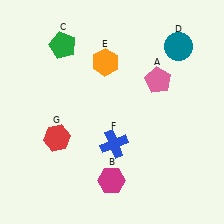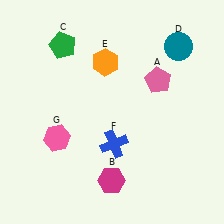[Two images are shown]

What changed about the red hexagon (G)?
In Image 1, G is red. In Image 2, it changed to pink.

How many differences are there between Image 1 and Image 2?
There is 1 difference between the two images.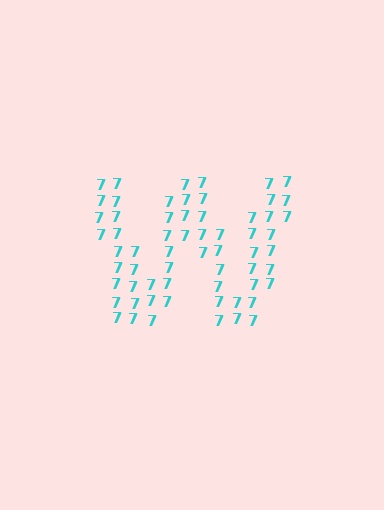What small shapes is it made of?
It is made of small digit 7's.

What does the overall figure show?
The overall figure shows the letter W.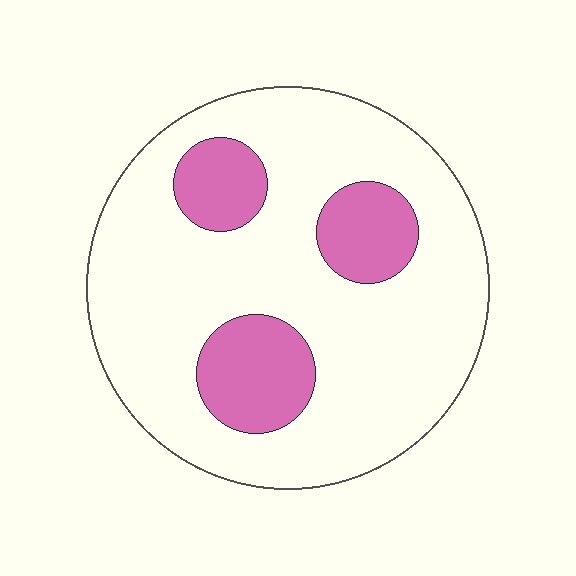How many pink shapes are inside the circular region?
3.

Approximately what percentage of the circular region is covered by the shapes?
Approximately 20%.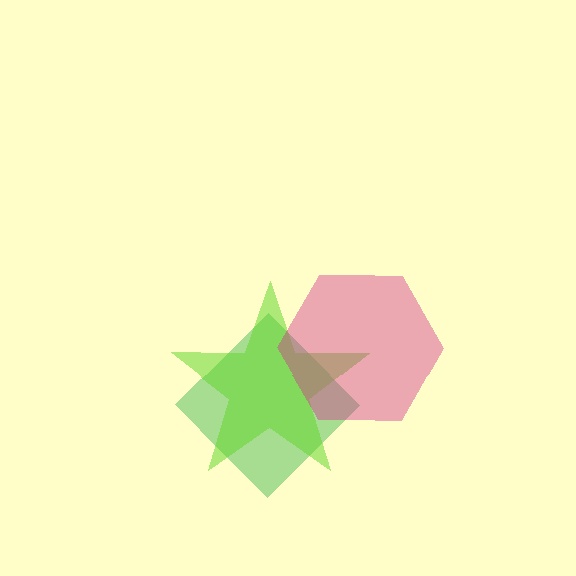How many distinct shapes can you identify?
There are 3 distinct shapes: a green diamond, a lime star, a magenta hexagon.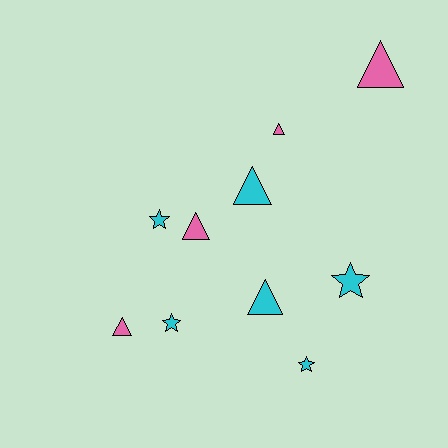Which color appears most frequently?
Cyan, with 6 objects.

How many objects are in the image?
There are 10 objects.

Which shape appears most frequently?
Triangle, with 6 objects.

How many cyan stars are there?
There are 4 cyan stars.